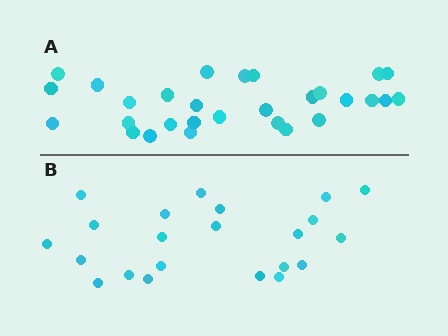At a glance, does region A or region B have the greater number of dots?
Region A (the top region) has more dots.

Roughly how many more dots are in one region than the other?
Region A has roughly 8 or so more dots than region B.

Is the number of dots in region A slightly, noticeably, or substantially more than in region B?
Region A has noticeably more, but not dramatically so. The ratio is roughly 1.3 to 1.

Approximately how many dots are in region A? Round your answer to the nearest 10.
About 30 dots. (The exact count is 29, which rounds to 30.)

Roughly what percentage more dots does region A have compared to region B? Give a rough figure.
About 30% more.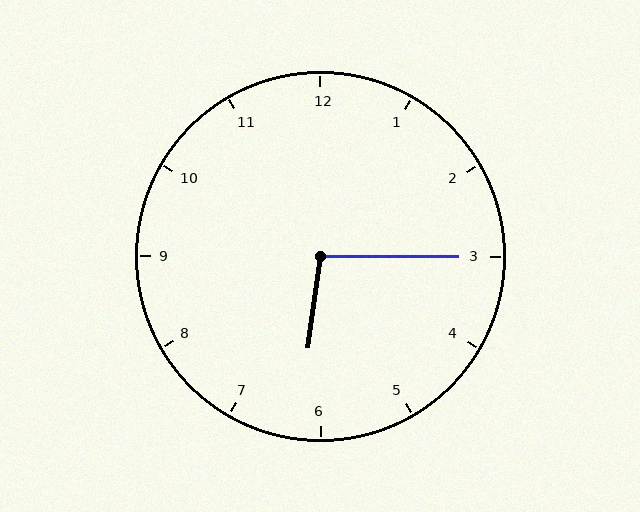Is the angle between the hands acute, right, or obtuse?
It is obtuse.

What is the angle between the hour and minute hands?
Approximately 98 degrees.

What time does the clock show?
6:15.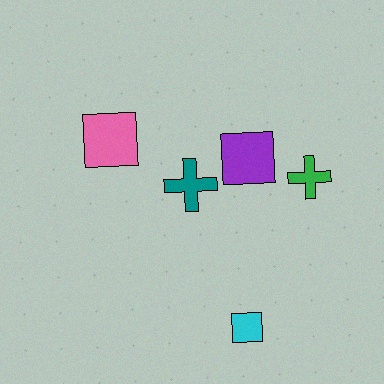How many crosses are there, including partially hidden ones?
There are 2 crosses.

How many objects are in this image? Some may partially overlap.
There are 5 objects.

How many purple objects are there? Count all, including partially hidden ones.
There is 1 purple object.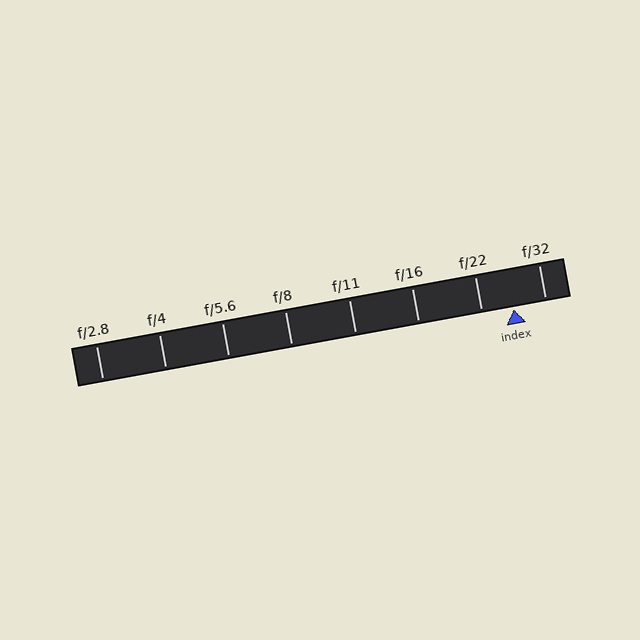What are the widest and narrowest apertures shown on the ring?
The widest aperture shown is f/2.8 and the narrowest is f/32.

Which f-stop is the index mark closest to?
The index mark is closest to f/22.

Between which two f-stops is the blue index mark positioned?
The index mark is between f/22 and f/32.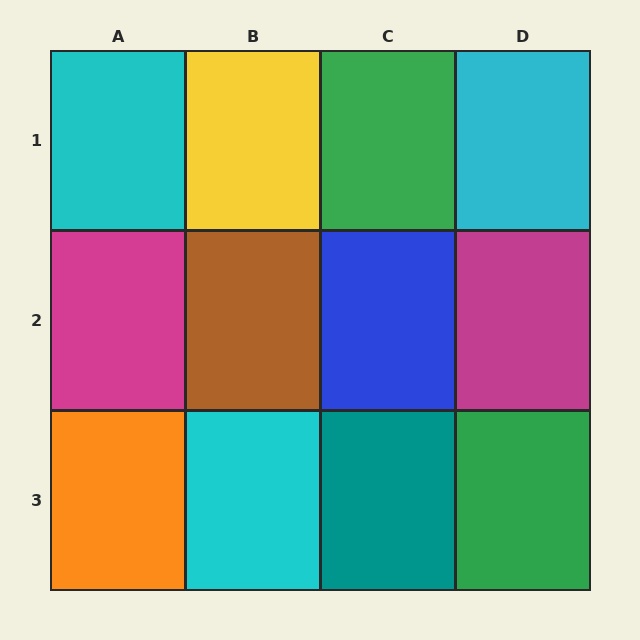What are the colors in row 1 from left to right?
Cyan, yellow, green, cyan.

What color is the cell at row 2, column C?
Blue.